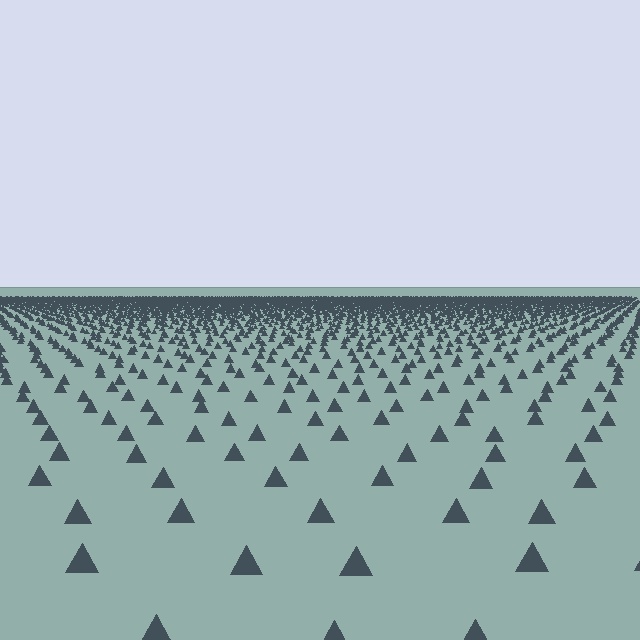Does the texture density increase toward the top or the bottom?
Density increases toward the top.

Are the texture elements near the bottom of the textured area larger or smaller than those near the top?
Larger. Near the bottom, elements are closer to the viewer and appear at a bigger on-screen size.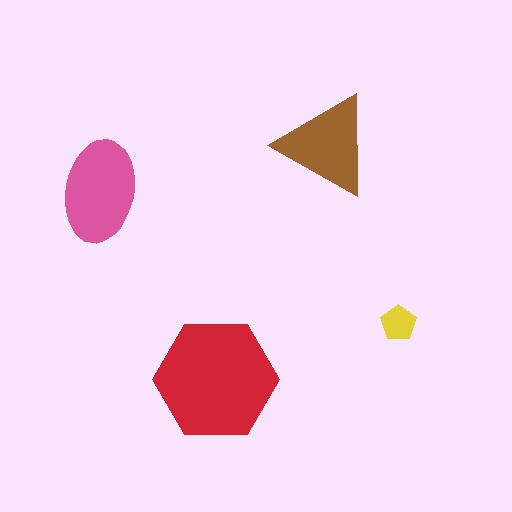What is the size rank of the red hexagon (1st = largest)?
1st.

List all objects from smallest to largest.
The yellow pentagon, the brown triangle, the pink ellipse, the red hexagon.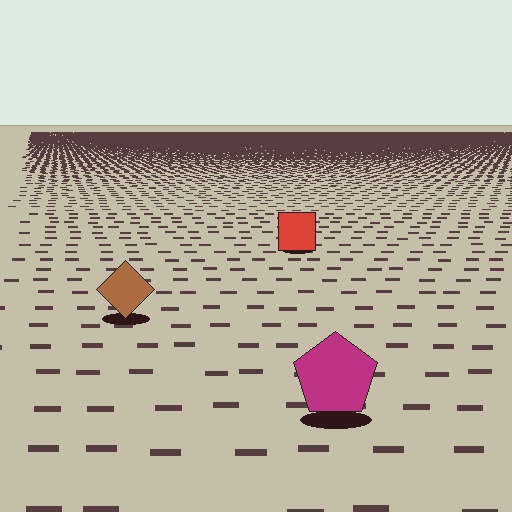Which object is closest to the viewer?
The magenta pentagon is closest. The texture marks near it are larger and more spread out.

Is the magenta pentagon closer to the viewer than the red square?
Yes. The magenta pentagon is closer — you can tell from the texture gradient: the ground texture is coarser near it.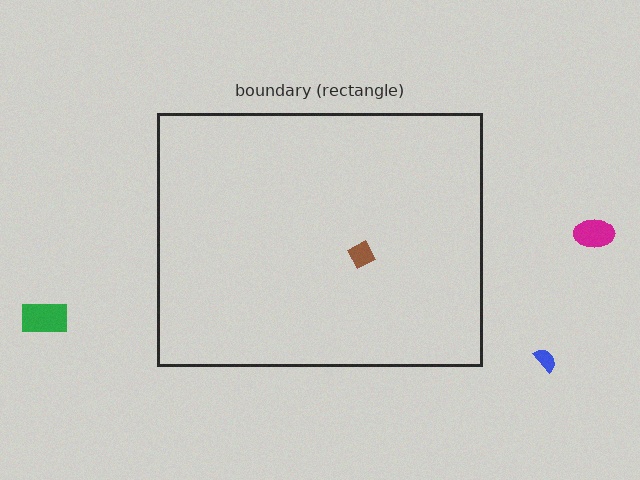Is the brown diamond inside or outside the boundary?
Inside.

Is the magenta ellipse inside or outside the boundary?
Outside.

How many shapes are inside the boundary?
1 inside, 3 outside.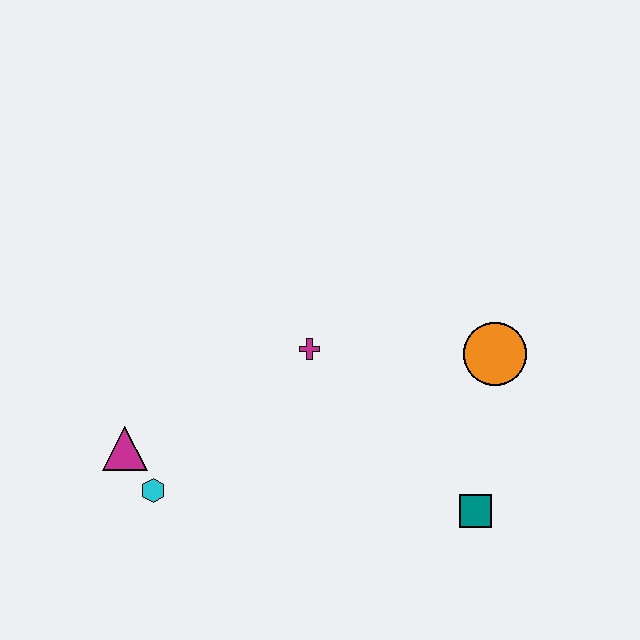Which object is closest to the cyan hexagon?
The magenta triangle is closest to the cyan hexagon.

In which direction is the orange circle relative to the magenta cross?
The orange circle is to the right of the magenta cross.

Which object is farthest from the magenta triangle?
The orange circle is farthest from the magenta triangle.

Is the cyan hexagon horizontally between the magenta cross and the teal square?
No